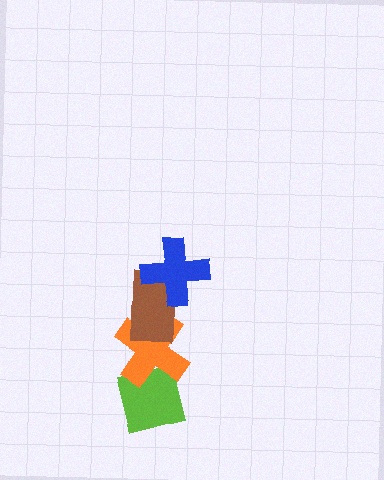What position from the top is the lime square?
The lime square is 4th from the top.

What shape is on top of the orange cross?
The brown rectangle is on top of the orange cross.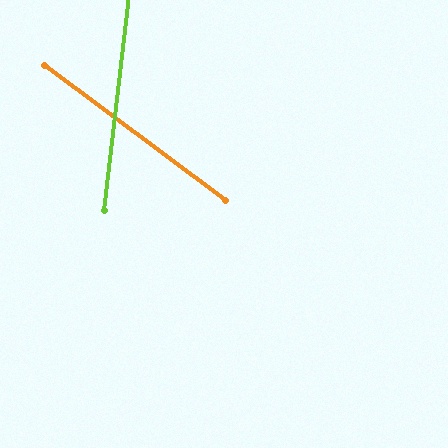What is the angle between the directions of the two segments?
Approximately 60 degrees.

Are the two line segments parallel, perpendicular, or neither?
Neither parallel nor perpendicular — they differ by about 60°.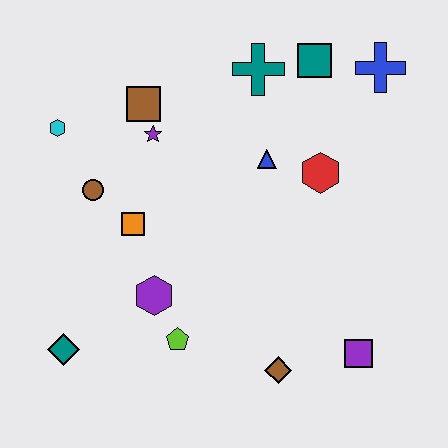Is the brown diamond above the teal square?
No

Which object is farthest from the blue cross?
The teal diamond is farthest from the blue cross.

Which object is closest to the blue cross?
The teal square is closest to the blue cross.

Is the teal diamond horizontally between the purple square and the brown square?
No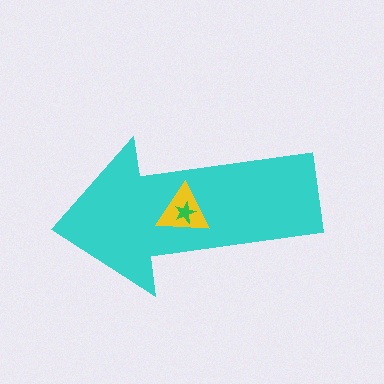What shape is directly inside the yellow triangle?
The green star.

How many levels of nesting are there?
3.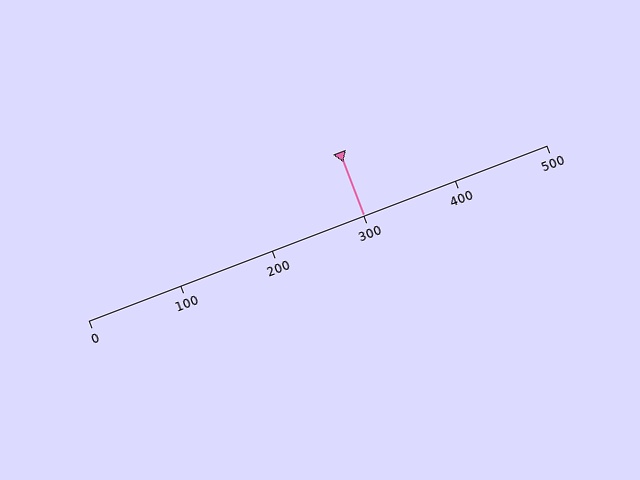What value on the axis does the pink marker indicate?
The marker indicates approximately 300.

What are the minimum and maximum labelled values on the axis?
The axis runs from 0 to 500.